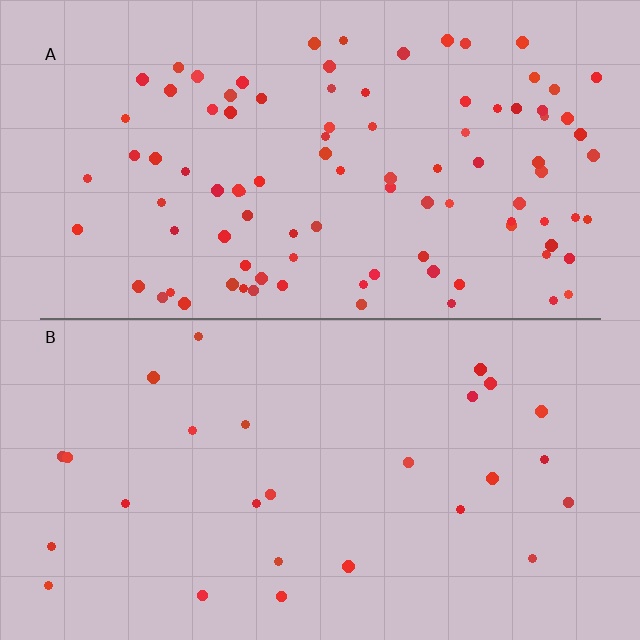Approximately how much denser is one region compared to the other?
Approximately 3.6× — region A over region B.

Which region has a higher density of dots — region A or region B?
A (the top).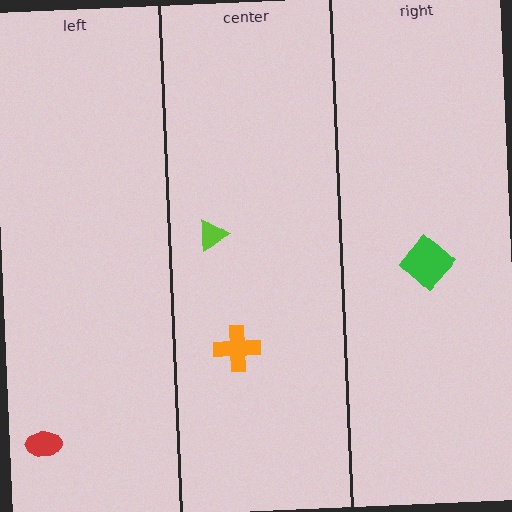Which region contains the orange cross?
The center region.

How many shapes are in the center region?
2.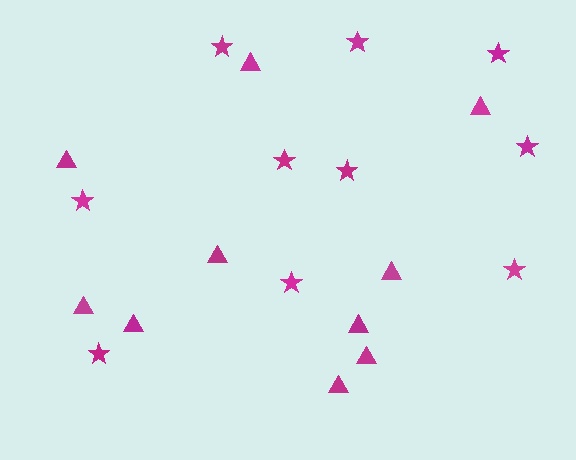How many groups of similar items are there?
There are 2 groups: one group of stars (10) and one group of triangles (10).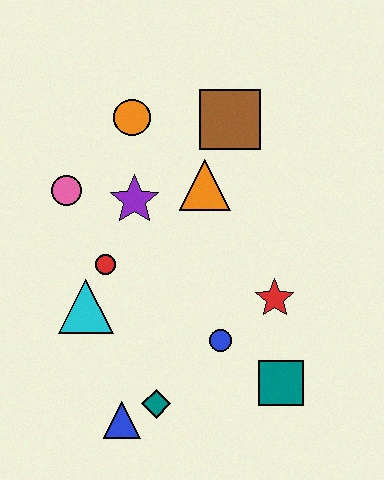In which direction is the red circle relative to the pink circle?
The red circle is below the pink circle.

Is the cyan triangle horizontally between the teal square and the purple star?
No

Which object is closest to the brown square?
The orange triangle is closest to the brown square.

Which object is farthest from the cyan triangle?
The brown square is farthest from the cyan triangle.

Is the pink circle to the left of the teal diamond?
Yes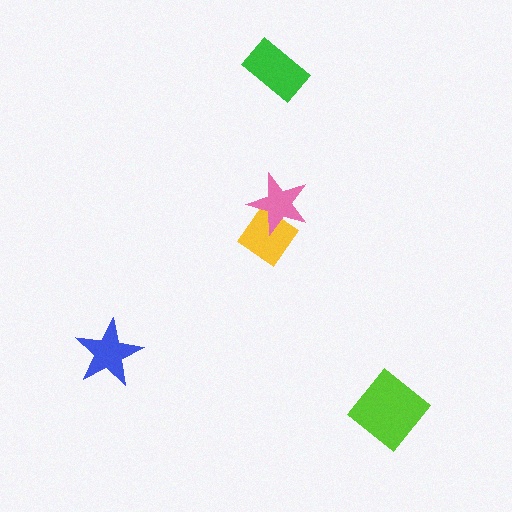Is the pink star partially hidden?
No, no other shape covers it.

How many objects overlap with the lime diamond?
0 objects overlap with the lime diamond.